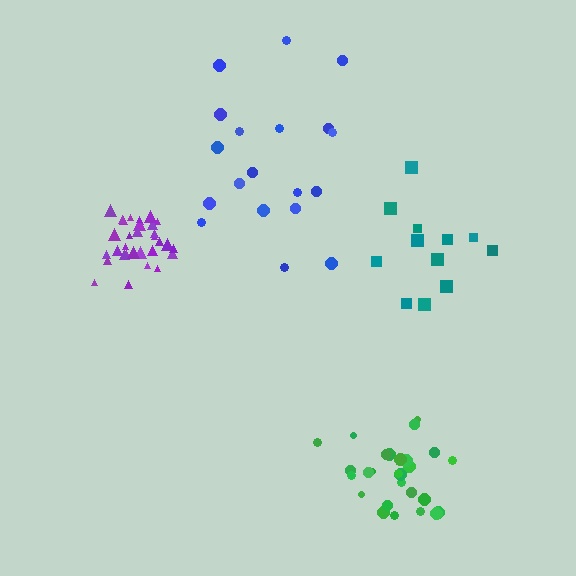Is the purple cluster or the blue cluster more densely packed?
Purple.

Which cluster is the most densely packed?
Purple.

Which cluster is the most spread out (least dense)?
Blue.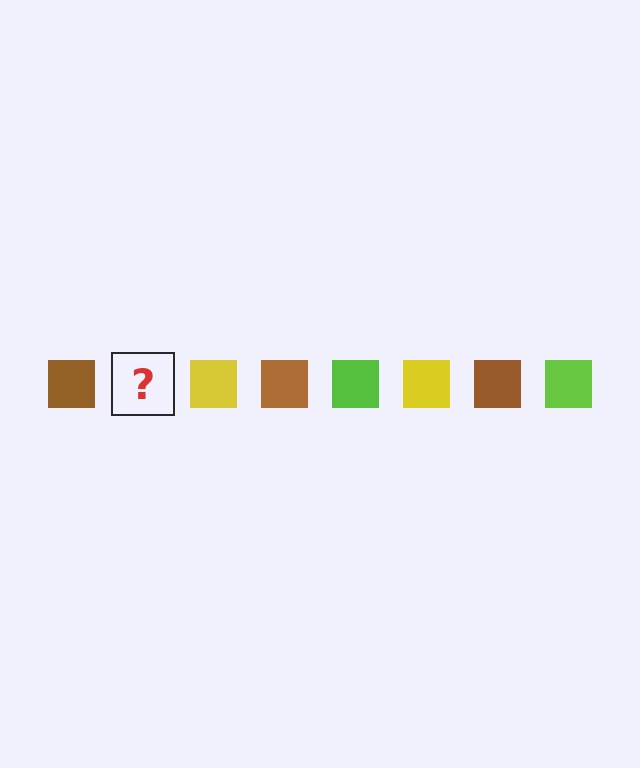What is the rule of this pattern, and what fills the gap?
The rule is that the pattern cycles through brown, lime, yellow squares. The gap should be filled with a lime square.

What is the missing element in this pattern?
The missing element is a lime square.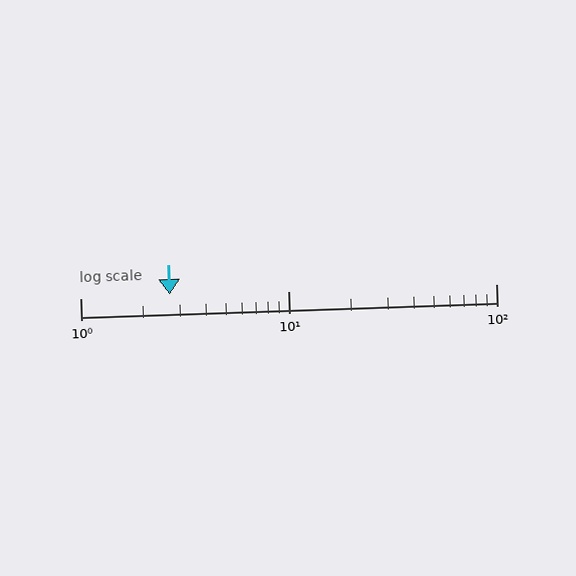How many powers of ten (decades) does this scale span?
The scale spans 2 decades, from 1 to 100.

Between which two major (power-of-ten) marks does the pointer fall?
The pointer is between 1 and 10.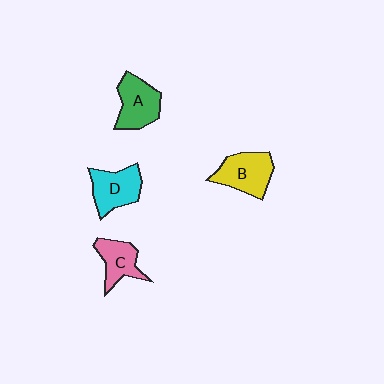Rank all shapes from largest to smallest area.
From largest to smallest: B (yellow), A (green), D (cyan), C (pink).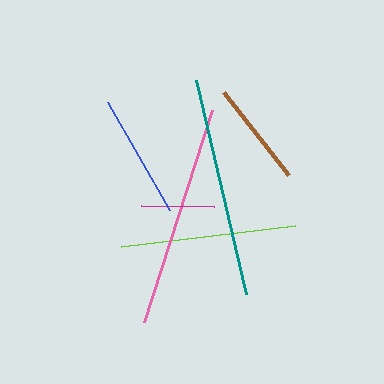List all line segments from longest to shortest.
From longest to shortest: pink, teal, lime, blue, brown, magenta.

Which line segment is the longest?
The pink line is the longest at approximately 223 pixels.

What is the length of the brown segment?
The brown segment is approximately 105 pixels long.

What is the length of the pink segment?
The pink segment is approximately 223 pixels long.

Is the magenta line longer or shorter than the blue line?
The blue line is longer than the magenta line.